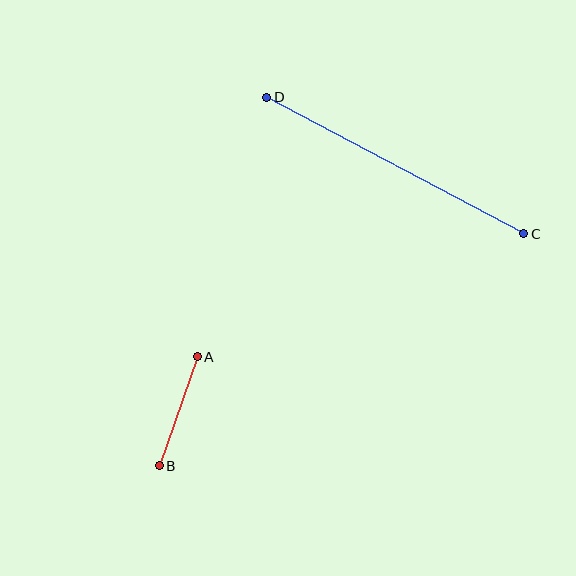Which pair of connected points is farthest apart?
Points C and D are farthest apart.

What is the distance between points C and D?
The distance is approximately 291 pixels.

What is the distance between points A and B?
The distance is approximately 115 pixels.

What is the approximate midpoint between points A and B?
The midpoint is at approximately (178, 411) pixels.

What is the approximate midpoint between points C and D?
The midpoint is at approximately (395, 166) pixels.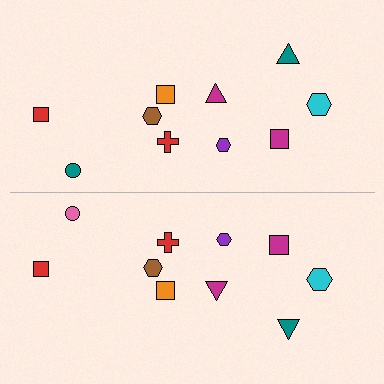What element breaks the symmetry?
The pink circle on the bottom side breaks the symmetry — its mirror counterpart is teal.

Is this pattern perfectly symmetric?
No, the pattern is not perfectly symmetric. The pink circle on the bottom side breaks the symmetry — its mirror counterpart is teal.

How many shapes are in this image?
There are 20 shapes in this image.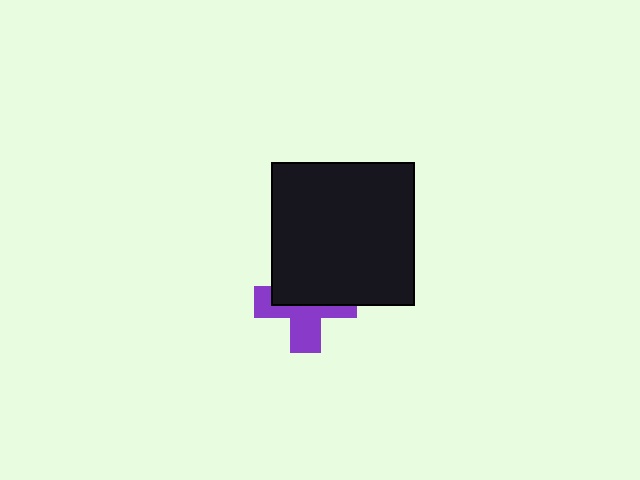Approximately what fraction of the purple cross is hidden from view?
Roughly 51% of the purple cross is hidden behind the black square.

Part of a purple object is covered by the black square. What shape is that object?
It is a cross.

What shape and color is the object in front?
The object in front is a black square.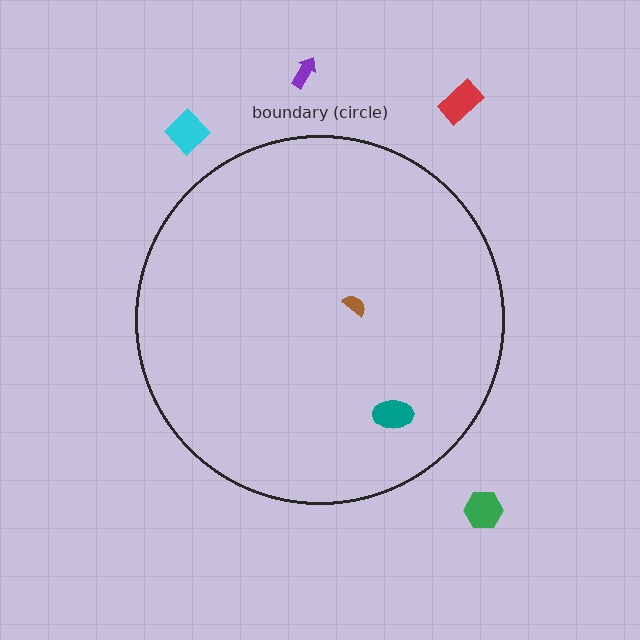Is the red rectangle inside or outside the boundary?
Outside.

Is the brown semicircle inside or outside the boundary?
Inside.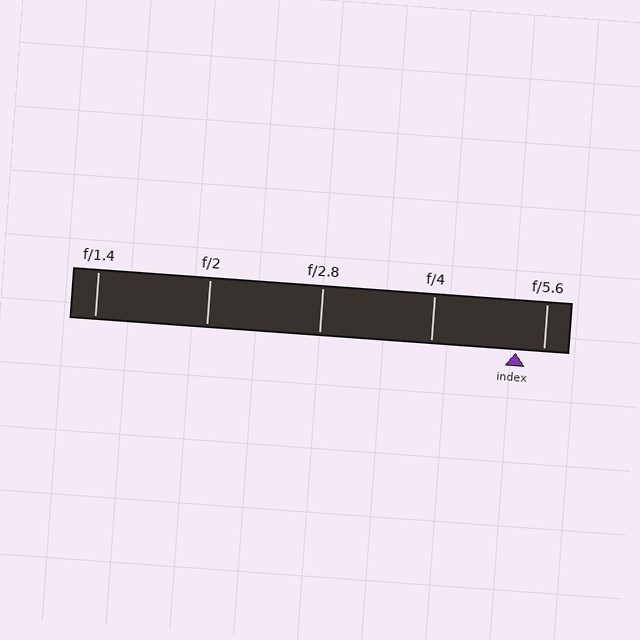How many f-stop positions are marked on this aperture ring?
There are 5 f-stop positions marked.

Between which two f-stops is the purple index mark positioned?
The index mark is between f/4 and f/5.6.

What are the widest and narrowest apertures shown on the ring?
The widest aperture shown is f/1.4 and the narrowest is f/5.6.